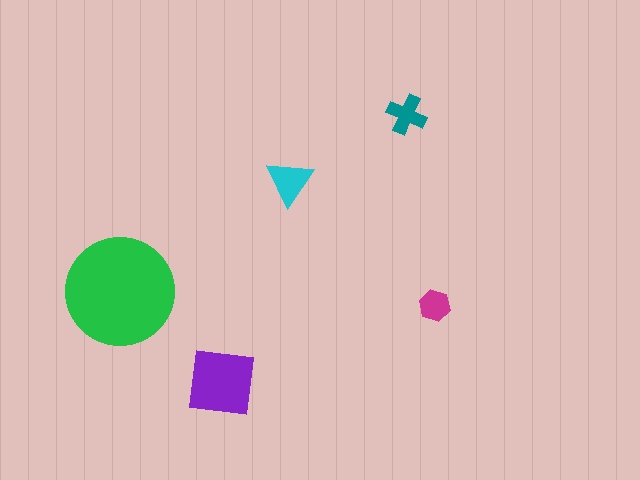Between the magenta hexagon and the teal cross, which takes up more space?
The teal cross.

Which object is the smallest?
The magenta hexagon.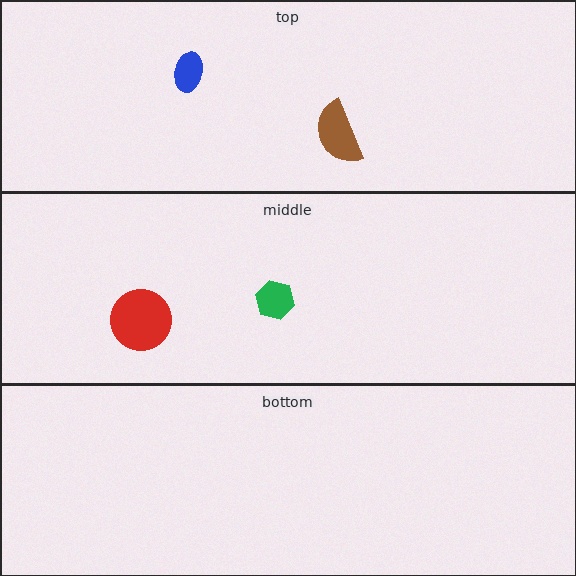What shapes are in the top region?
The brown semicircle, the blue ellipse.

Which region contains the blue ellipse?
The top region.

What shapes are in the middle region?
The red circle, the green hexagon.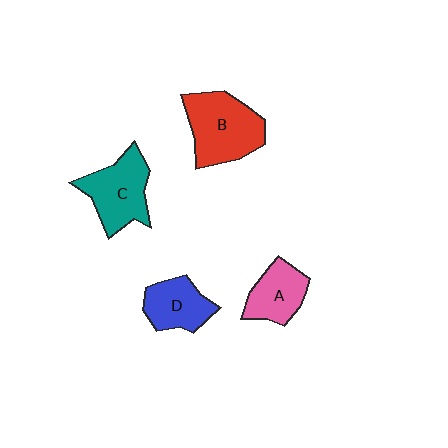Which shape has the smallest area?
Shape A (pink).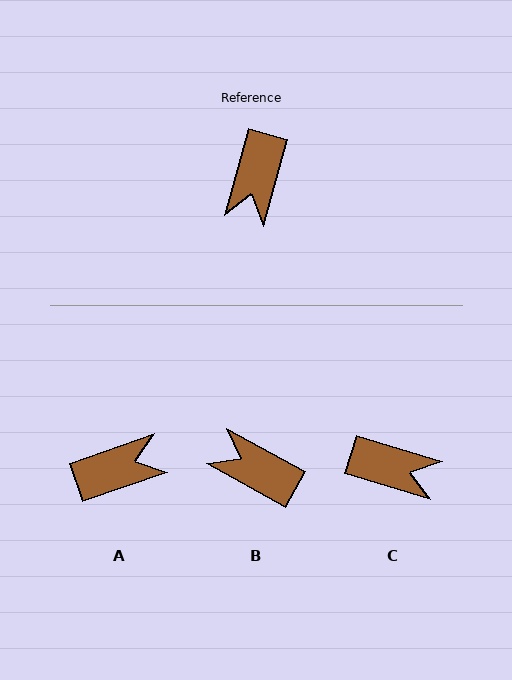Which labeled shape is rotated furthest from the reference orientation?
A, about 125 degrees away.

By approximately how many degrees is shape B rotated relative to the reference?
Approximately 103 degrees clockwise.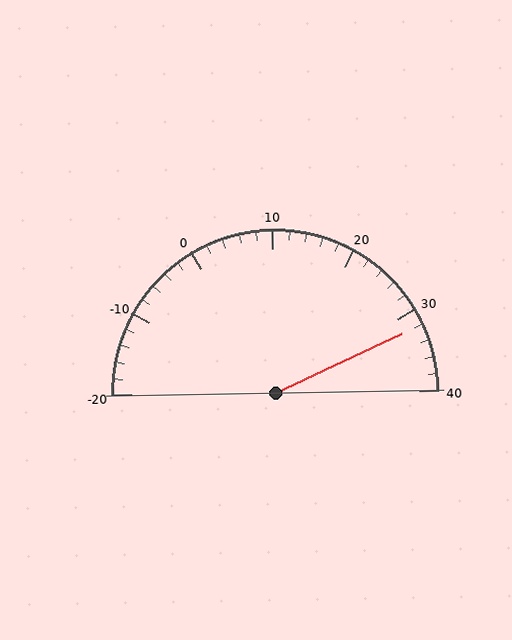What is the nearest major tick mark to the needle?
The nearest major tick mark is 30.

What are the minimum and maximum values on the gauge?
The gauge ranges from -20 to 40.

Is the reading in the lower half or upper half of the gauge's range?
The reading is in the upper half of the range (-20 to 40).